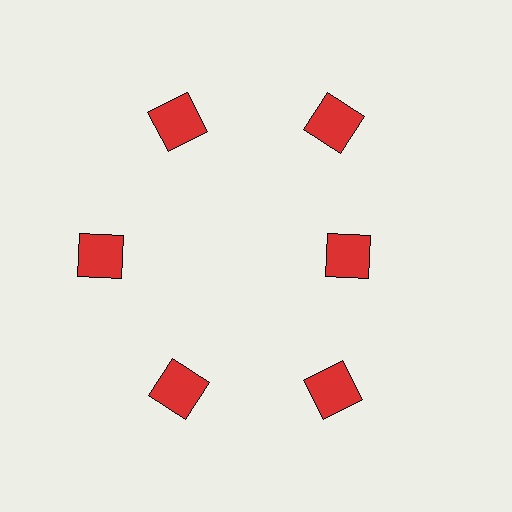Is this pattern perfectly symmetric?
No. The 6 red squares are arranged in a ring, but one element near the 3 o'clock position is pulled inward toward the center, breaking the 6-fold rotational symmetry.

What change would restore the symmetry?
The symmetry would be restored by moving it outward, back onto the ring so that all 6 squares sit at equal angles and equal distance from the center.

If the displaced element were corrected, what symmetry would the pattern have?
It would have 6-fold rotational symmetry — the pattern would map onto itself every 60 degrees.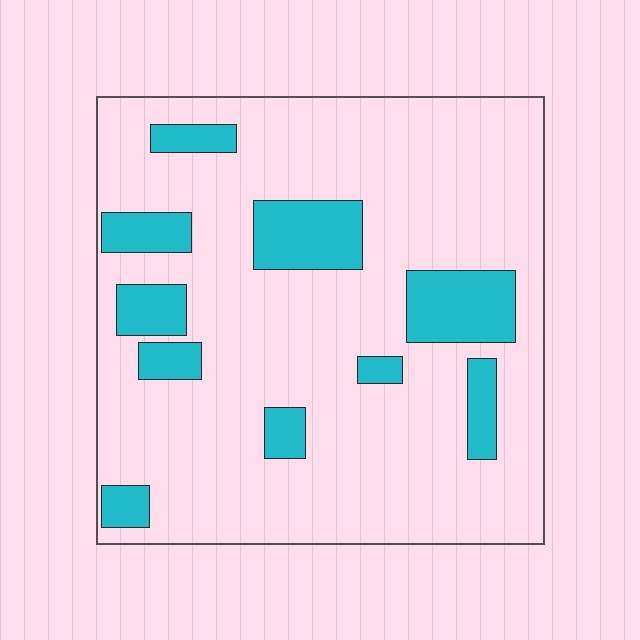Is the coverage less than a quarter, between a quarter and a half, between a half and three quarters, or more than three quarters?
Less than a quarter.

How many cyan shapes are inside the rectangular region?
10.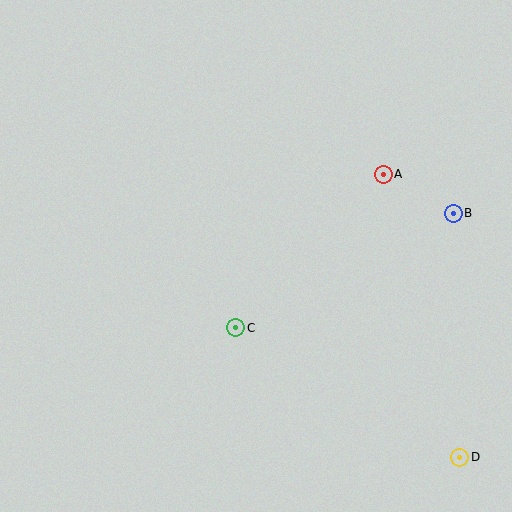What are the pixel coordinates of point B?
Point B is at (453, 213).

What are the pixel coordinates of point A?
Point A is at (383, 174).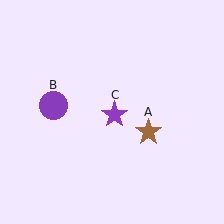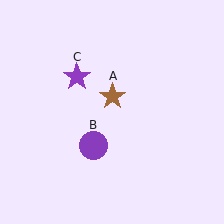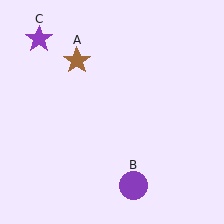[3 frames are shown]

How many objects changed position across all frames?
3 objects changed position: brown star (object A), purple circle (object B), purple star (object C).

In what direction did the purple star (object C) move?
The purple star (object C) moved up and to the left.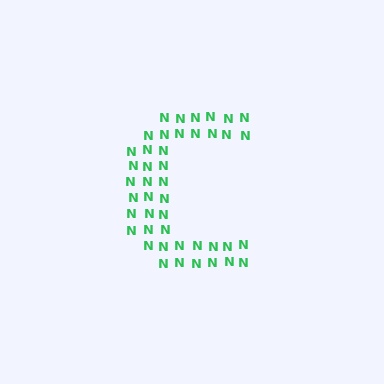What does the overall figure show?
The overall figure shows the letter C.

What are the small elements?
The small elements are letter N's.